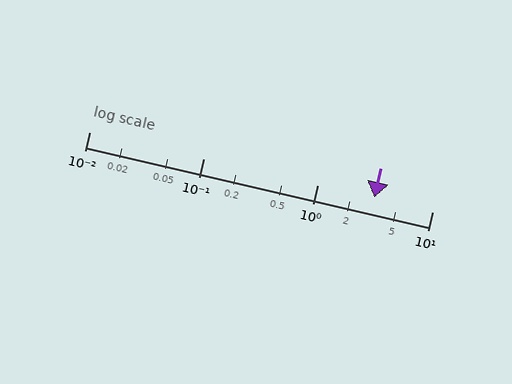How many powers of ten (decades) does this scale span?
The scale spans 3 decades, from 0.01 to 10.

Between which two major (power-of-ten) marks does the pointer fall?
The pointer is between 1 and 10.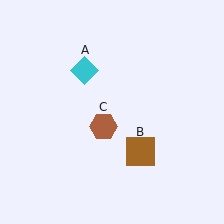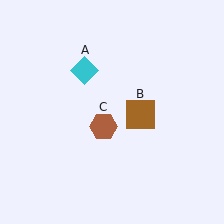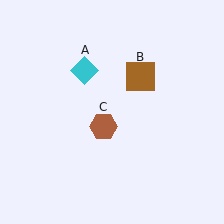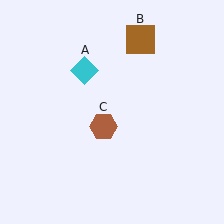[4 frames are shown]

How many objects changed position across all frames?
1 object changed position: brown square (object B).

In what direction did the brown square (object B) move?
The brown square (object B) moved up.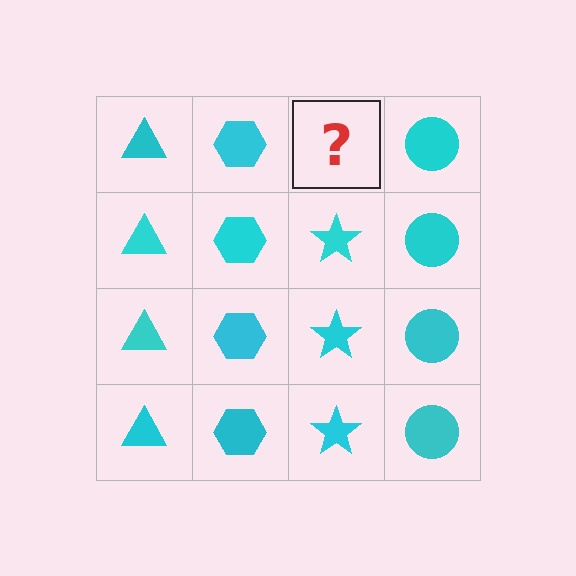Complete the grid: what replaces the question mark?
The question mark should be replaced with a cyan star.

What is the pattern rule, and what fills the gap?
The rule is that each column has a consistent shape. The gap should be filled with a cyan star.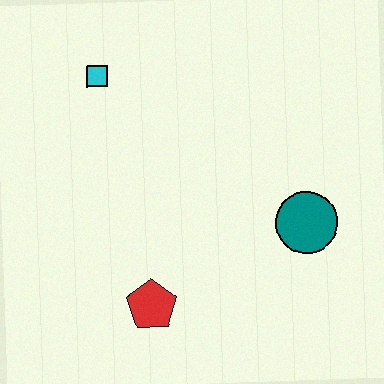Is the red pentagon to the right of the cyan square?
Yes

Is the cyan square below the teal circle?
No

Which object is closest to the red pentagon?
The teal circle is closest to the red pentagon.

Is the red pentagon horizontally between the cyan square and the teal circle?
Yes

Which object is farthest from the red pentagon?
The cyan square is farthest from the red pentagon.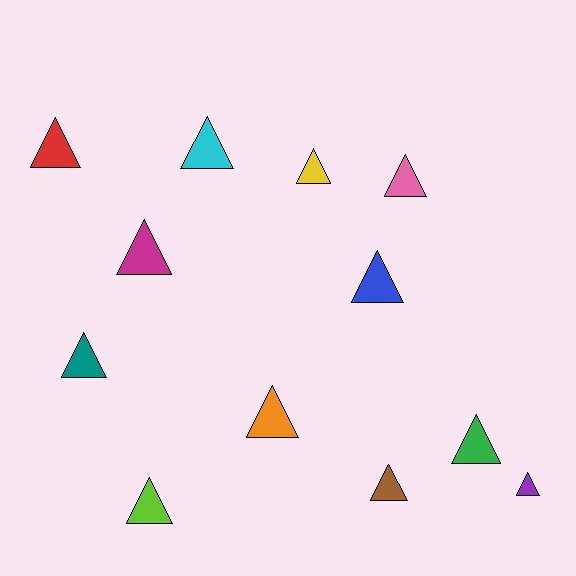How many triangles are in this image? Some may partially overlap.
There are 12 triangles.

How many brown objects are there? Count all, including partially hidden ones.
There is 1 brown object.